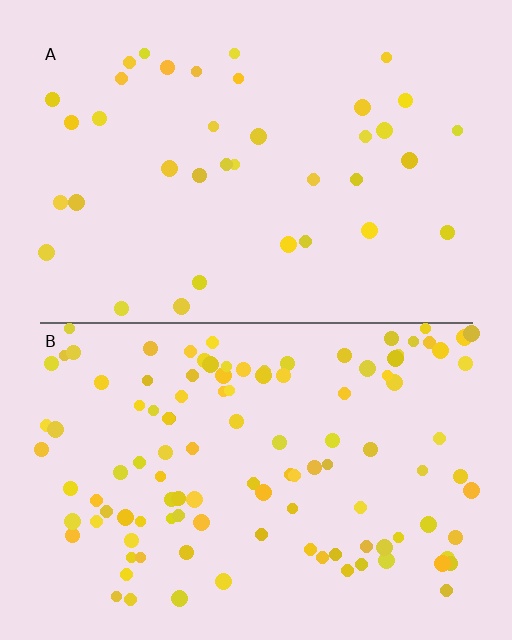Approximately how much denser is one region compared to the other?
Approximately 3.0× — region B over region A.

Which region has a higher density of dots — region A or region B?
B (the bottom).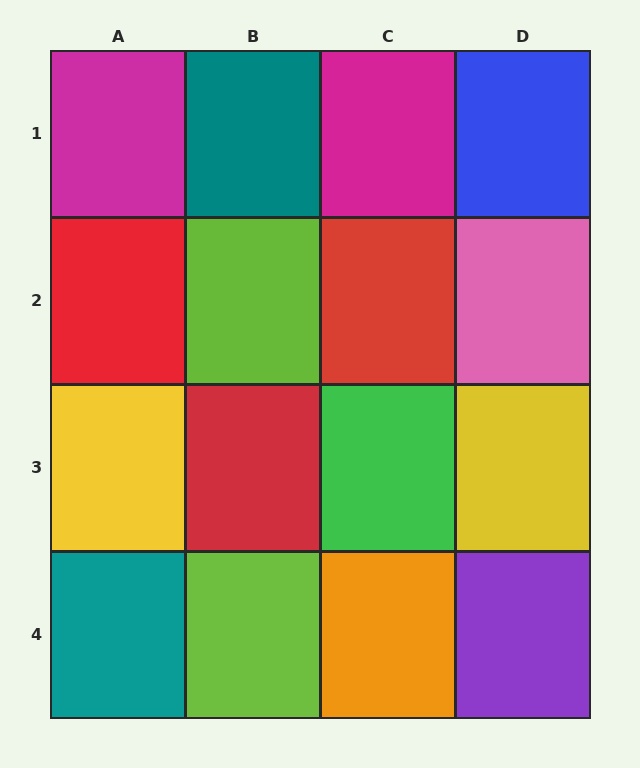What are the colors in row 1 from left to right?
Magenta, teal, magenta, blue.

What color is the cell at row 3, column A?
Yellow.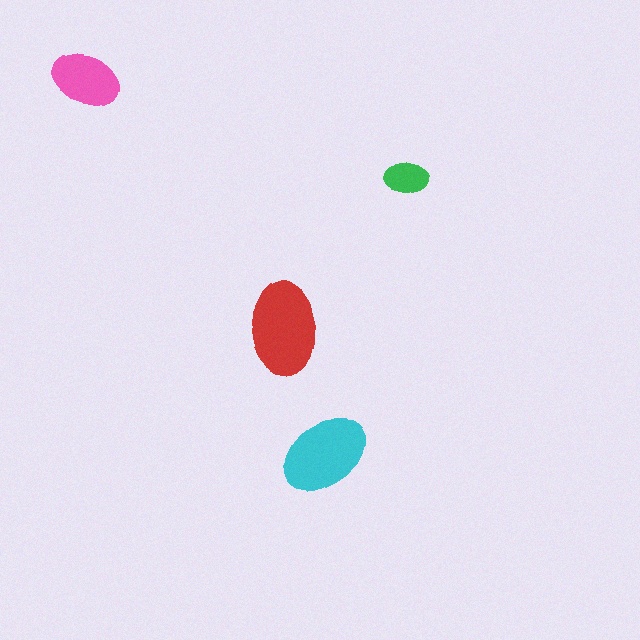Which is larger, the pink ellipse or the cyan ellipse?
The cyan one.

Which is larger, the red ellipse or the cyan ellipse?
The red one.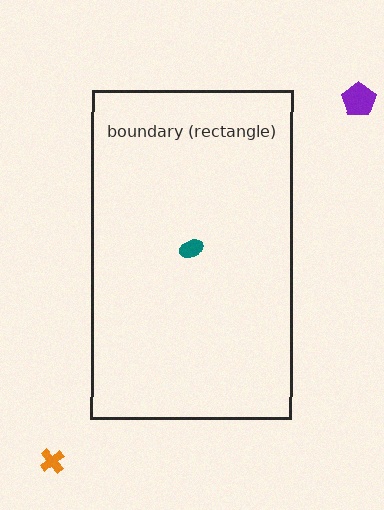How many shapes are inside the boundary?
1 inside, 2 outside.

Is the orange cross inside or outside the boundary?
Outside.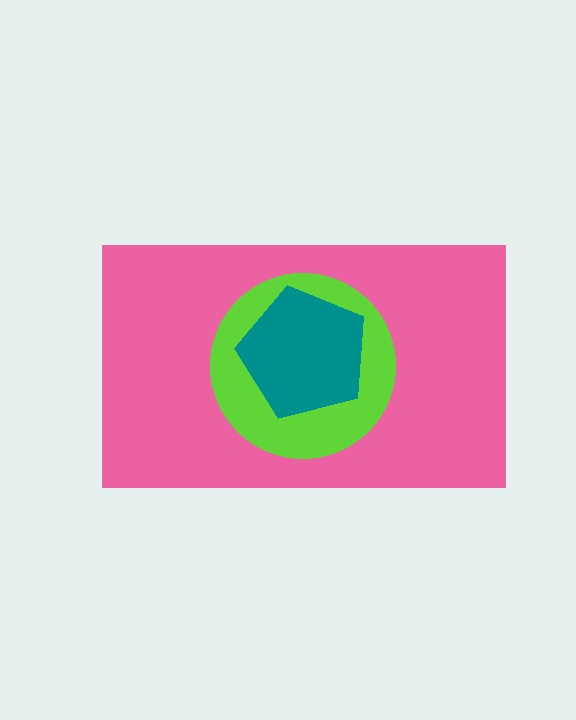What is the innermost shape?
The teal pentagon.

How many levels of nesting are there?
3.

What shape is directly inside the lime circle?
The teal pentagon.